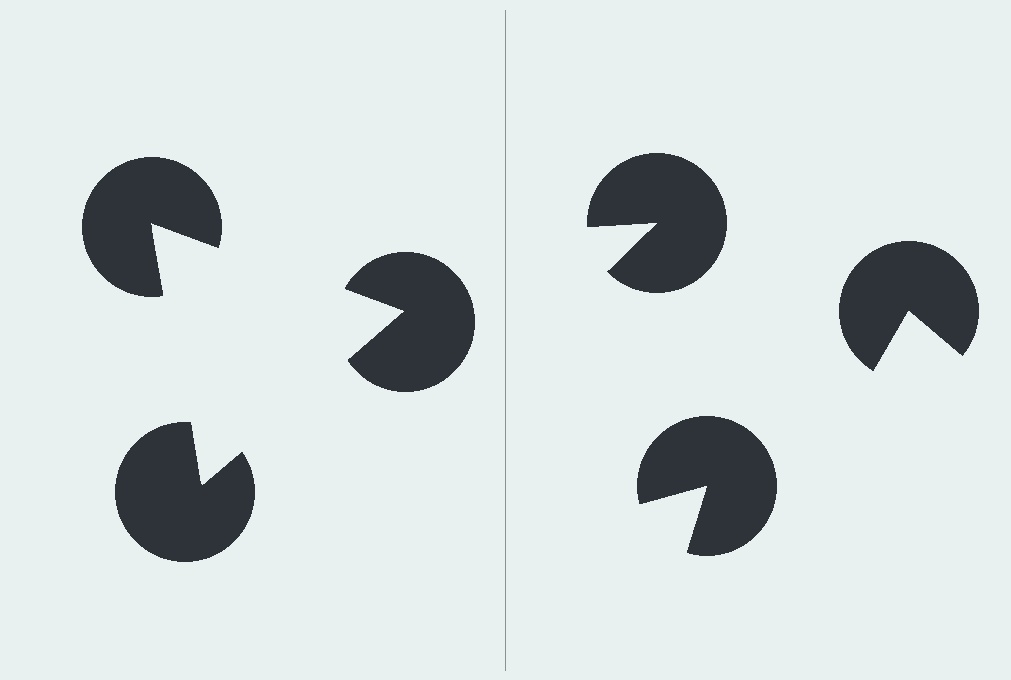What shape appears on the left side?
An illusory triangle.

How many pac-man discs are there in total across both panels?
6 — 3 on each side.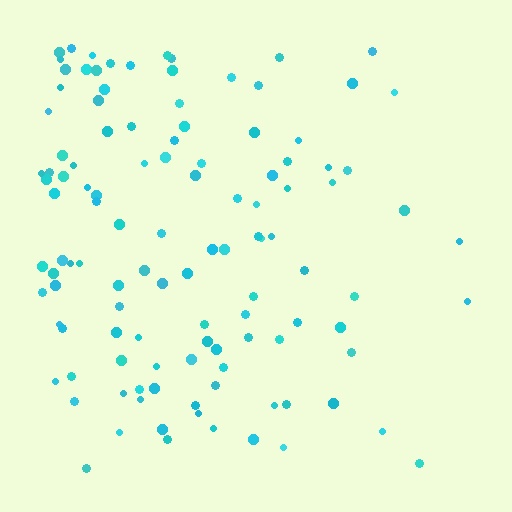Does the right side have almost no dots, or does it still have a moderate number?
Still a moderate number, just noticeably fewer than the left.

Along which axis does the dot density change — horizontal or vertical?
Horizontal.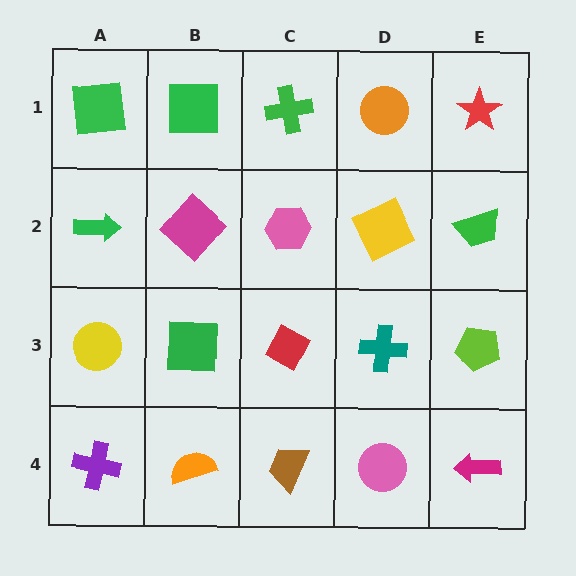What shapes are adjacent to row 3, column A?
A green arrow (row 2, column A), a purple cross (row 4, column A), a green square (row 3, column B).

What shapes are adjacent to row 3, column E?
A green trapezoid (row 2, column E), a magenta arrow (row 4, column E), a teal cross (row 3, column D).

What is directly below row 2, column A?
A yellow circle.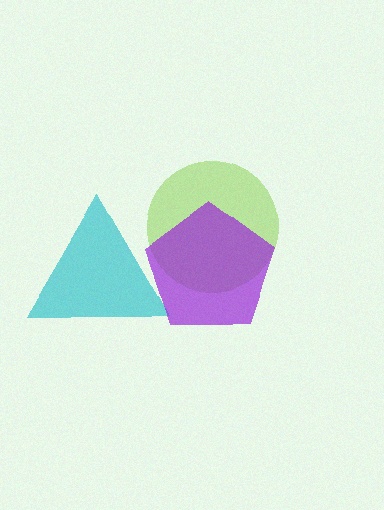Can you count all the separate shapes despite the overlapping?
Yes, there are 3 separate shapes.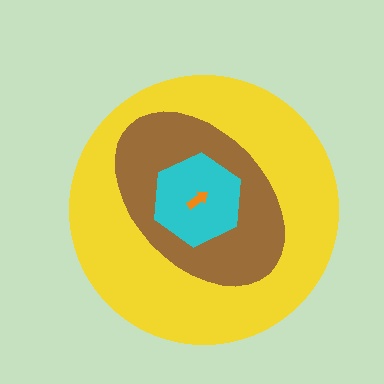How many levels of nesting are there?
4.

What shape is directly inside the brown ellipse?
The cyan hexagon.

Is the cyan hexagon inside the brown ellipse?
Yes.